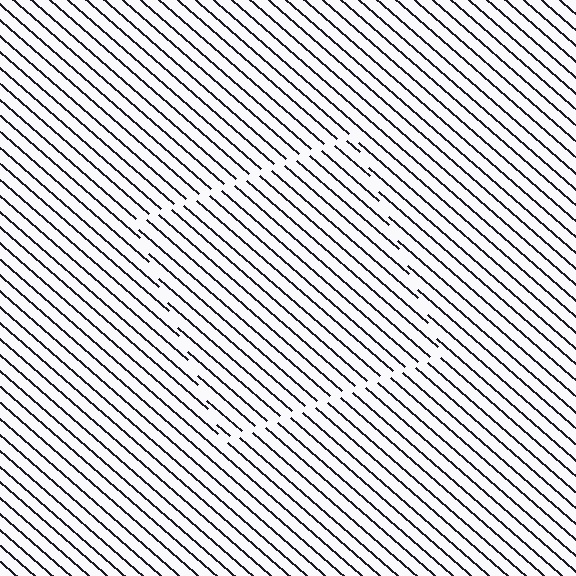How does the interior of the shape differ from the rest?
The interior of the shape contains the same grating, shifted by half a period — the contour is defined by the phase discontinuity where line-ends from the inner and outer gratings abut.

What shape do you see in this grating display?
An illusory square. The interior of the shape contains the same grating, shifted by half a period — the contour is defined by the phase discontinuity where line-ends from the inner and outer gratings abut.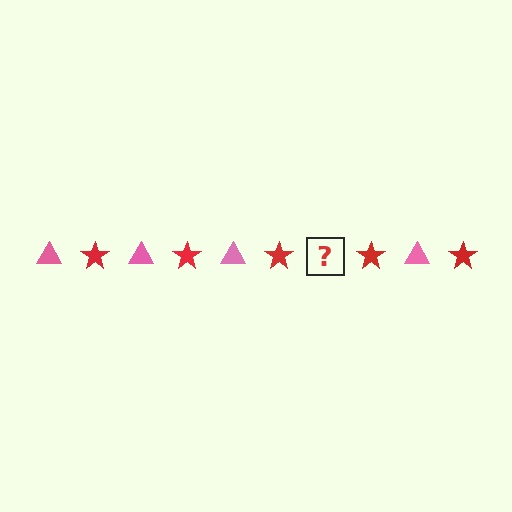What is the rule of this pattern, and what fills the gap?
The rule is that the pattern alternates between pink triangle and red star. The gap should be filled with a pink triangle.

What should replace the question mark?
The question mark should be replaced with a pink triangle.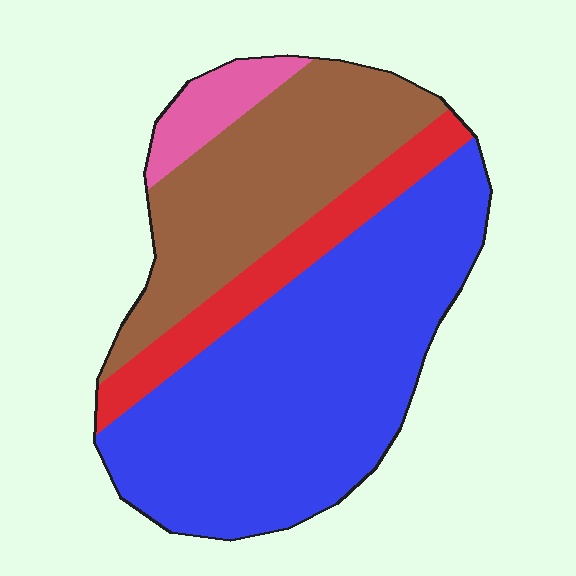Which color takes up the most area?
Blue, at roughly 55%.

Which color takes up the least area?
Pink, at roughly 5%.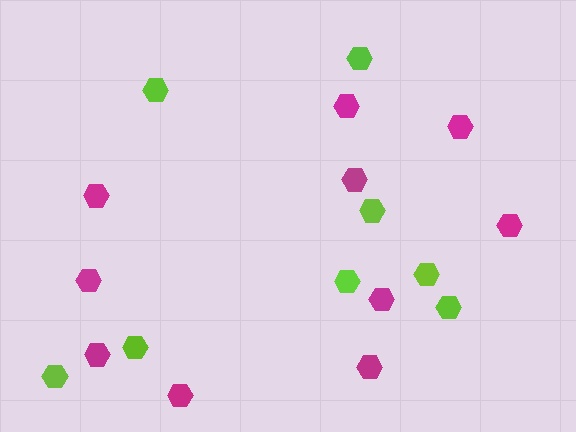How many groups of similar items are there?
There are 2 groups: one group of magenta hexagons (10) and one group of lime hexagons (8).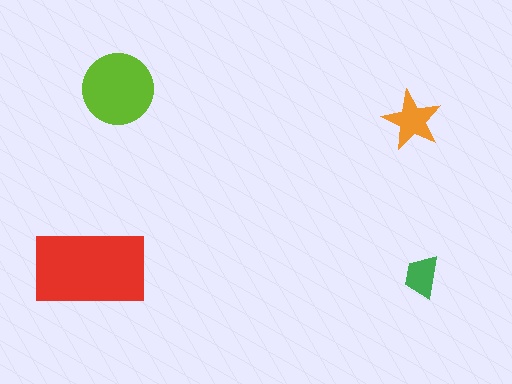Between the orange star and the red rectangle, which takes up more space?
The red rectangle.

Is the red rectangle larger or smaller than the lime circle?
Larger.